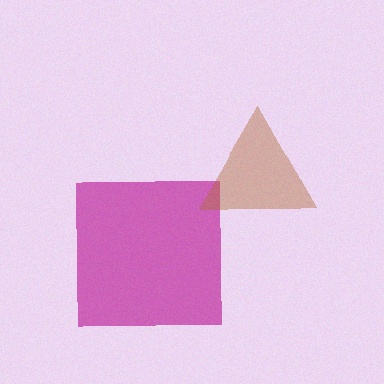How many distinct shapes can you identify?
There are 2 distinct shapes: a magenta square, a brown triangle.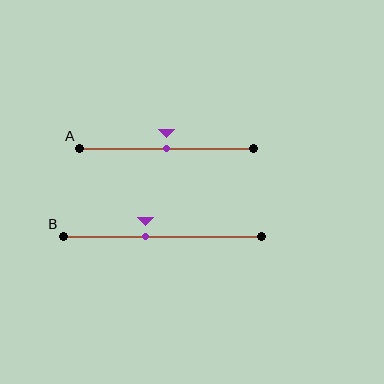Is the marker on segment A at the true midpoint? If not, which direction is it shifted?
Yes, the marker on segment A is at the true midpoint.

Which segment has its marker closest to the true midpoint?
Segment A has its marker closest to the true midpoint.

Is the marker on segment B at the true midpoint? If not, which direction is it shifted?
No, the marker on segment B is shifted to the left by about 9% of the segment length.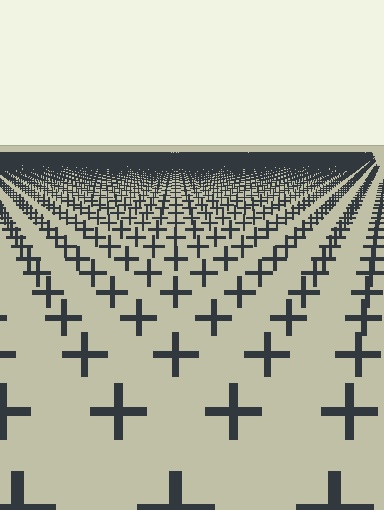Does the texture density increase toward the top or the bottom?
Density increases toward the top.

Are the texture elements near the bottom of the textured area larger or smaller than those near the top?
Larger. Near the bottom, elements are closer to the viewer and appear at a bigger on-screen size.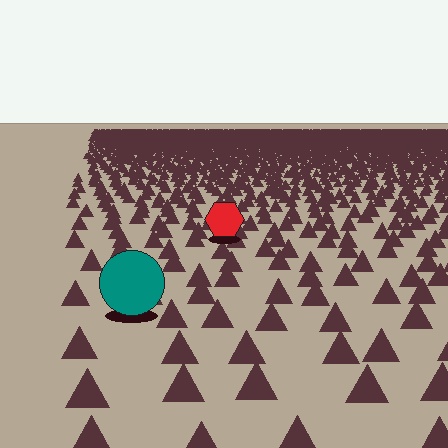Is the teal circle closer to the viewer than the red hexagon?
Yes. The teal circle is closer — you can tell from the texture gradient: the ground texture is coarser near it.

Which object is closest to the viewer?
The teal circle is closest. The texture marks near it are larger and more spread out.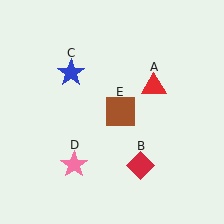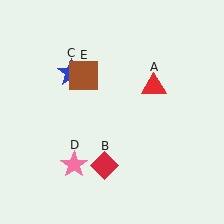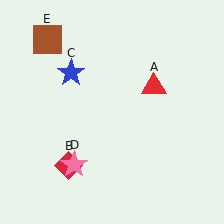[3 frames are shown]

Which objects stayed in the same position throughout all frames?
Red triangle (object A) and blue star (object C) and pink star (object D) remained stationary.